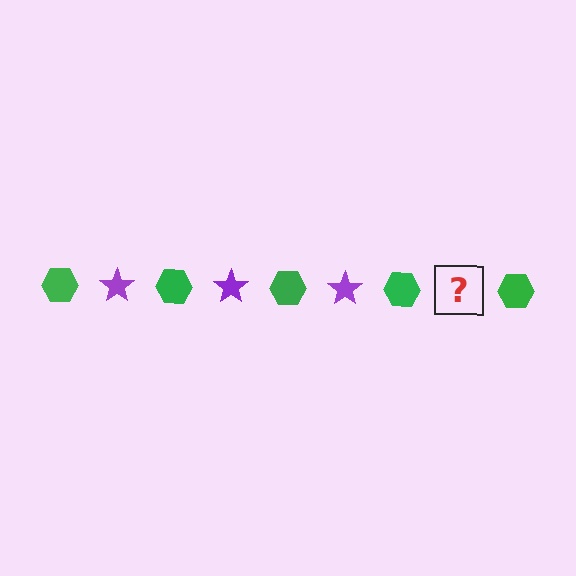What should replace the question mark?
The question mark should be replaced with a purple star.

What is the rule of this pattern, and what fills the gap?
The rule is that the pattern alternates between green hexagon and purple star. The gap should be filled with a purple star.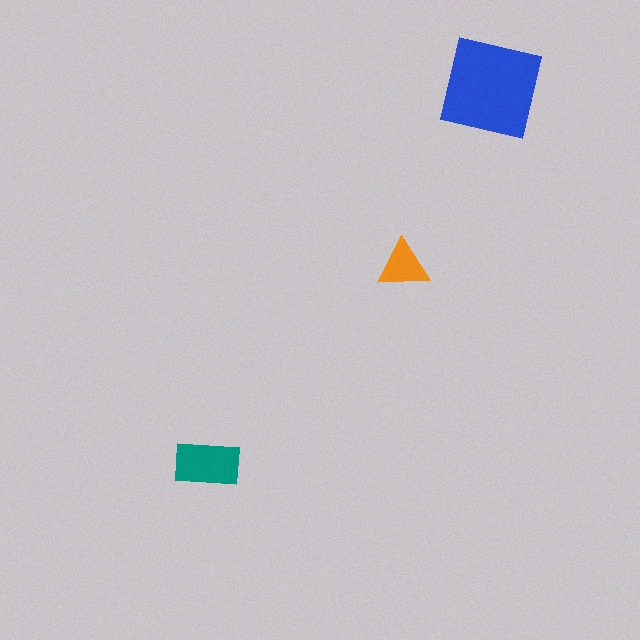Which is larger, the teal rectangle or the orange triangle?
The teal rectangle.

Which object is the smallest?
The orange triangle.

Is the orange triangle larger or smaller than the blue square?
Smaller.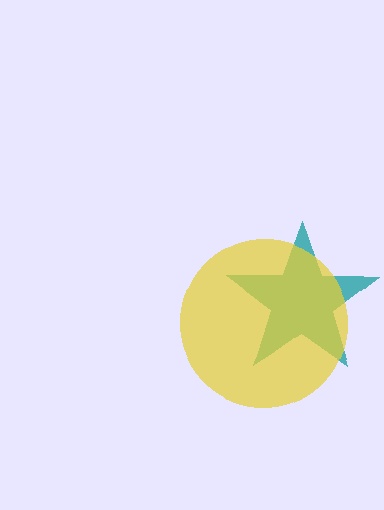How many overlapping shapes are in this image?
There are 2 overlapping shapes in the image.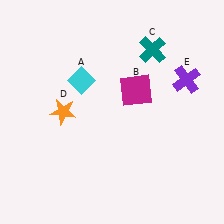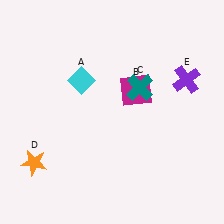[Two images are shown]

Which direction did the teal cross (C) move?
The teal cross (C) moved down.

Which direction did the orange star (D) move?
The orange star (D) moved down.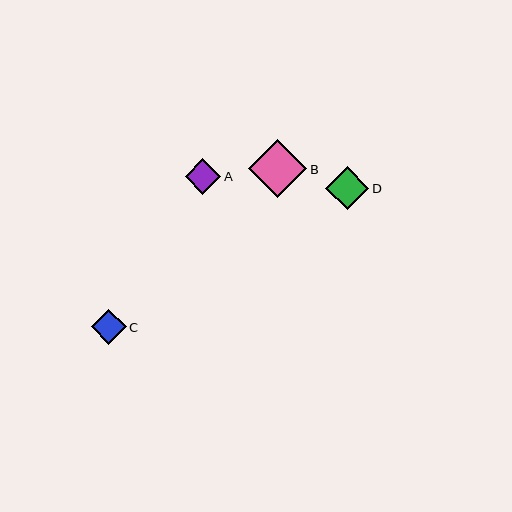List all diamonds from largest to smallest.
From largest to smallest: B, D, A, C.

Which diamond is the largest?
Diamond B is the largest with a size of approximately 58 pixels.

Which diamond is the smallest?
Diamond C is the smallest with a size of approximately 35 pixels.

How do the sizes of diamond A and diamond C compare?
Diamond A and diamond C are approximately the same size.